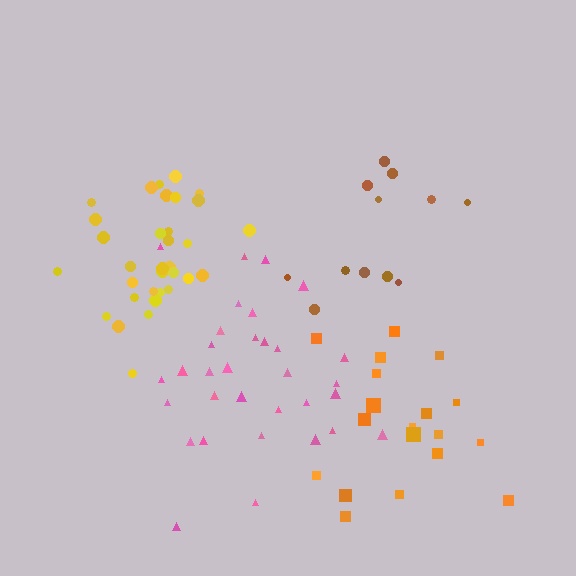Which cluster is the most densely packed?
Yellow.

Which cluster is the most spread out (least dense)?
Brown.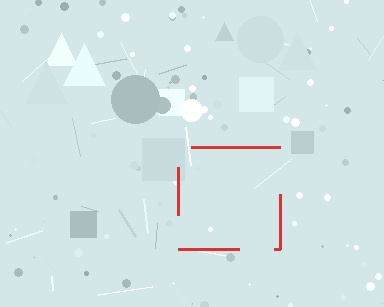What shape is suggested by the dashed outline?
The dashed outline suggests a square.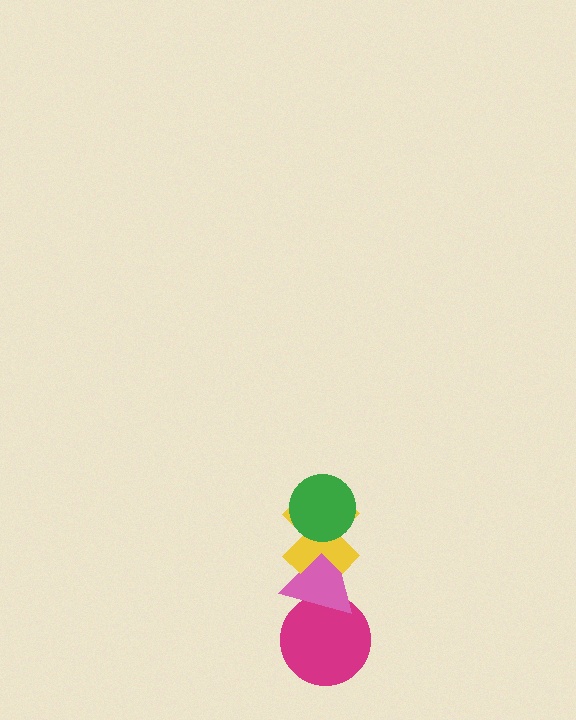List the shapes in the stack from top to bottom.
From top to bottom: the green circle, the yellow cross, the pink triangle, the magenta circle.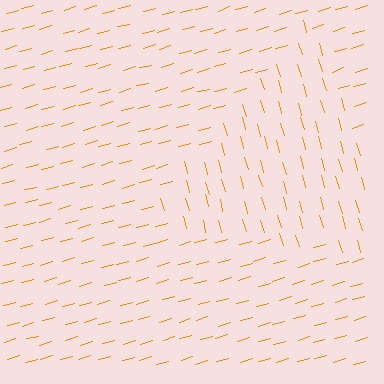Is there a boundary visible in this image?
Yes, there is a texture boundary formed by a change in line orientation.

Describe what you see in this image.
The image is filled with small orange line segments. A triangle region in the image has lines oriented differently from the surrounding lines, creating a visible texture boundary.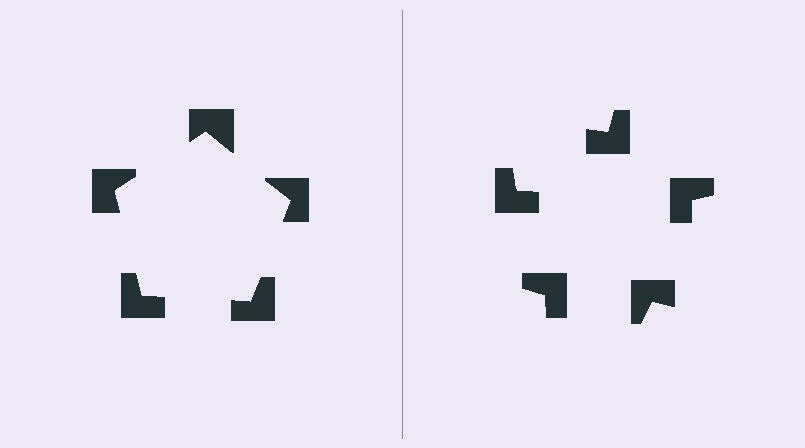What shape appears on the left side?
An illusory pentagon.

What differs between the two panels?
The notched squares are positioned identically on both sides; only the wedge orientations differ. On the left they align to a pentagon; on the right they are misaligned.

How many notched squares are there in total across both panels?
10 — 5 on each side.